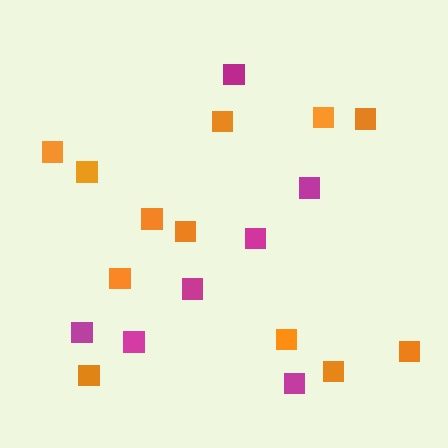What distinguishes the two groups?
There are 2 groups: one group of magenta squares (7) and one group of orange squares (12).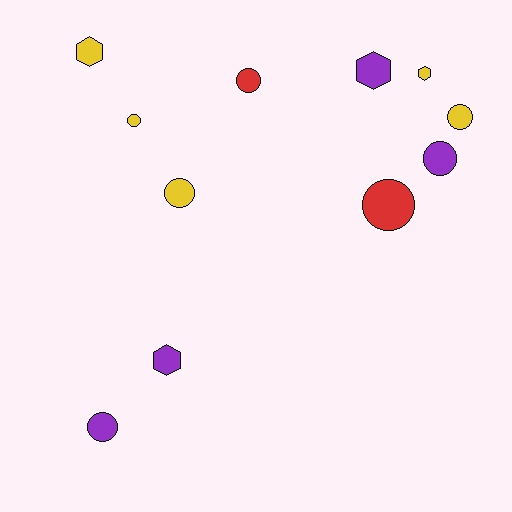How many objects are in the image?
There are 11 objects.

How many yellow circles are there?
There are 3 yellow circles.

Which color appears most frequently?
Yellow, with 5 objects.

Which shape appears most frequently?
Circle, with 7 objects.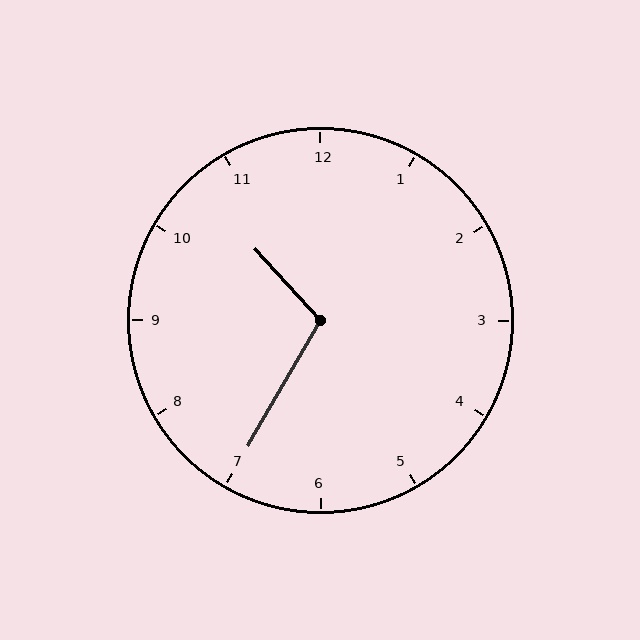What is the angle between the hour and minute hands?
Approximately 108 degrees.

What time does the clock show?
10:35.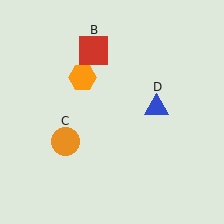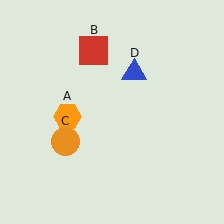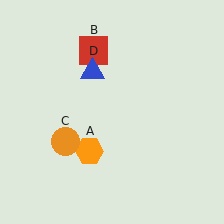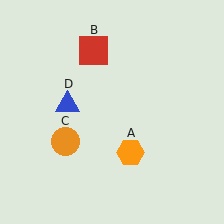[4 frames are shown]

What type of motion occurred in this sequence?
The orange hexagon (object A), blue triangle (object D) rotated counterclockwise around the center of the scene.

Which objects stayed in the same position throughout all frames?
Red square (object B) and orange circle (object C) remained stationary.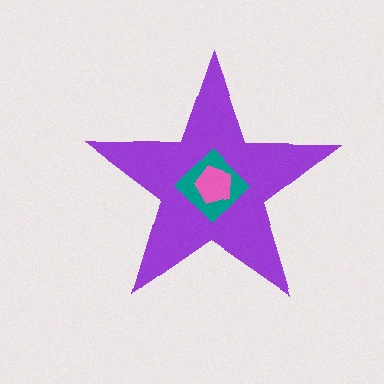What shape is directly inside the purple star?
The teal diamond.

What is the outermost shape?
The purple star.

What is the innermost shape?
The pink pentagon.